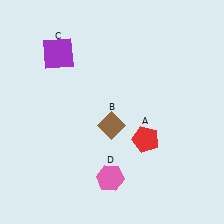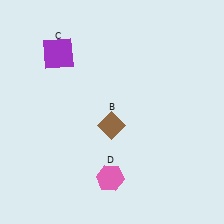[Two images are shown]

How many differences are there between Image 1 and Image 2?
There is 1 difference between the two images.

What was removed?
The red pentagon (A) was removed in Image 2.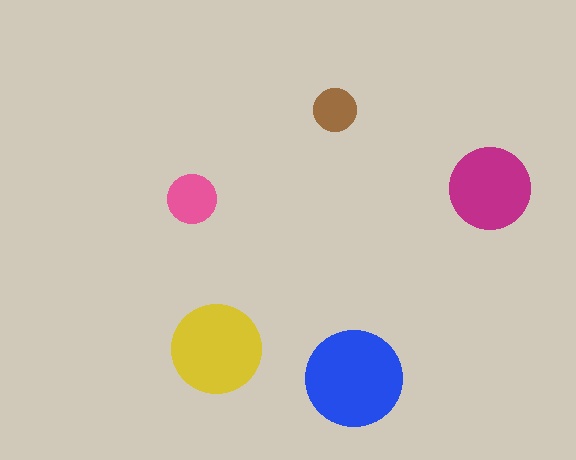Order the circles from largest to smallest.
the blue one, the yellow one, the magenta one, the pink one, the brown one.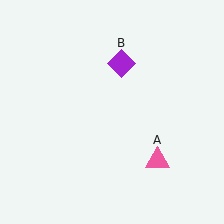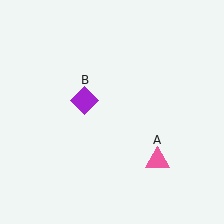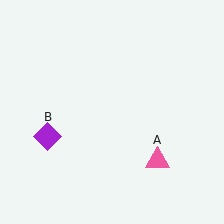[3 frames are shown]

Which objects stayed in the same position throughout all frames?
Pink triangle (object A) remained stationary.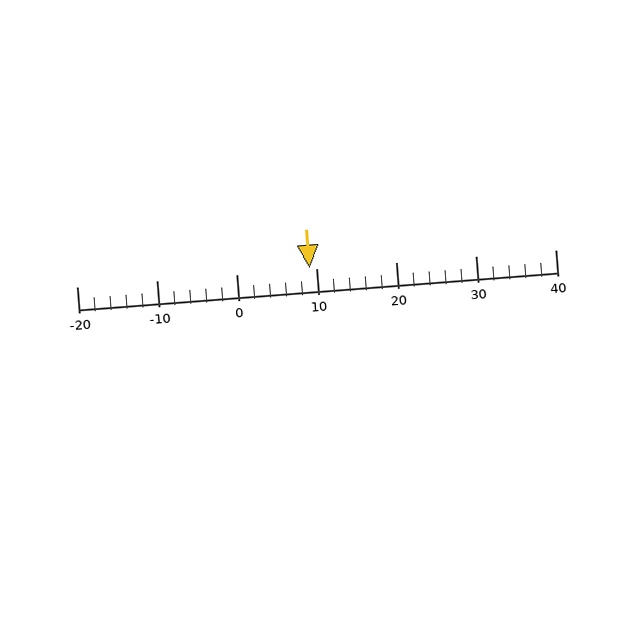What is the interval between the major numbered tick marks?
The major tick marks are spaced 10 units apart.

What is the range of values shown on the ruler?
The ruler shows values from -20 to 40.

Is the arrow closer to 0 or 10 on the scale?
The arrow is closer to 10.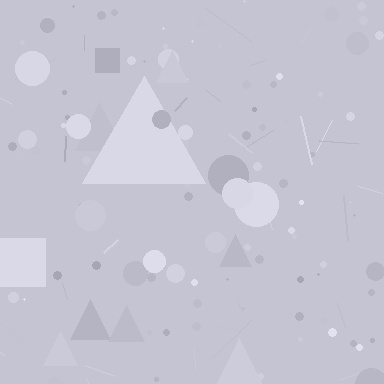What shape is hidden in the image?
A triangle is hidden in the image.